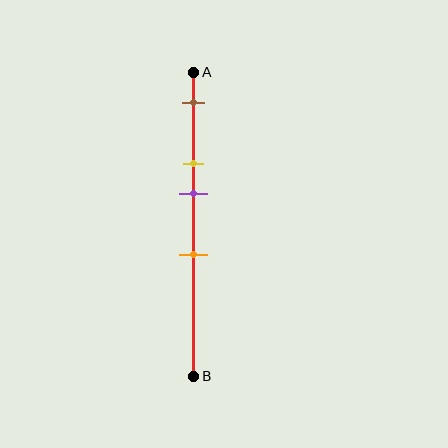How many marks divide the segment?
There are 4 marks dividing the segment.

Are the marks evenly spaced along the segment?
No, the marks are not evenly spaced.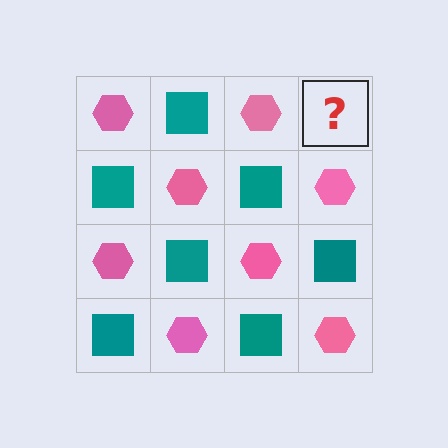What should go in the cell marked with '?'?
The missing cell should contain a teal square.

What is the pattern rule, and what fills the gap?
The rule is that it alternates pink hexagon and teal square in a checkerboard pattern. The gap should be filled with a teal square.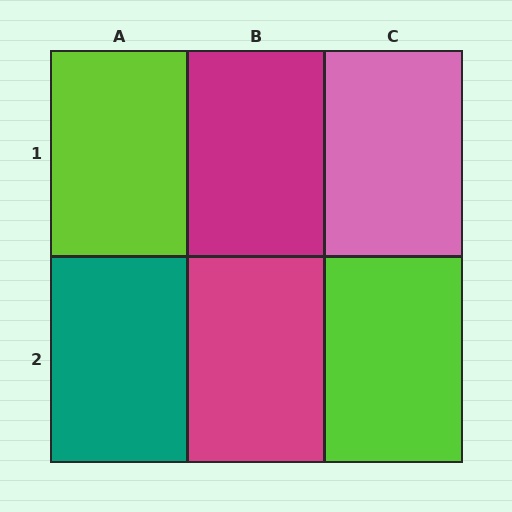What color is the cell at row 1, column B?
Magenta.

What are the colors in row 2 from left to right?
Teal, magenta, lime.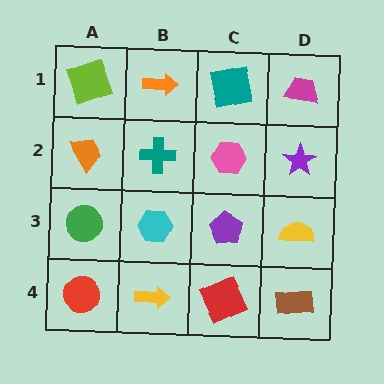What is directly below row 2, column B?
A cyan hexagon.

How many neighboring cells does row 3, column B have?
4.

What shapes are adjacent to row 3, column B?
A teal cross (row 2, column B), a yellow arrow (row 4, column B), a green circle (row 3, column A), a purple pentagon (row 3, column C).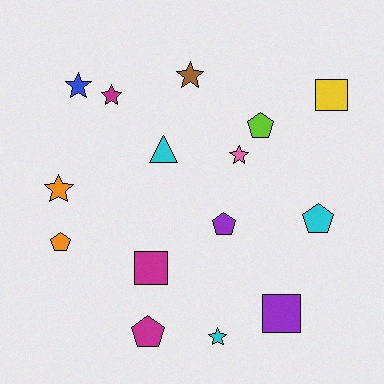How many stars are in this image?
There are 6 stars.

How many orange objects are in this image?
There are 2 orange objects.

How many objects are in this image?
There are 15 objects.